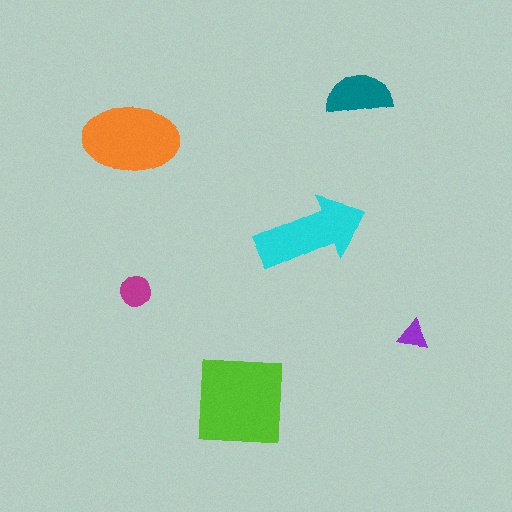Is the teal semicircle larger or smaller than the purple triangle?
Larger.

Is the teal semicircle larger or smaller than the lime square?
Smaller.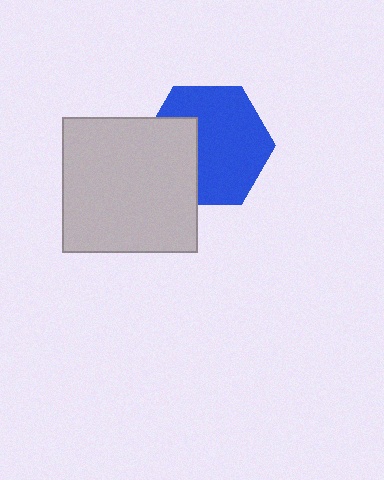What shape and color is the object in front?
The object in front is a light gray square.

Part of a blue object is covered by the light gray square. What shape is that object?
It is a hexagon.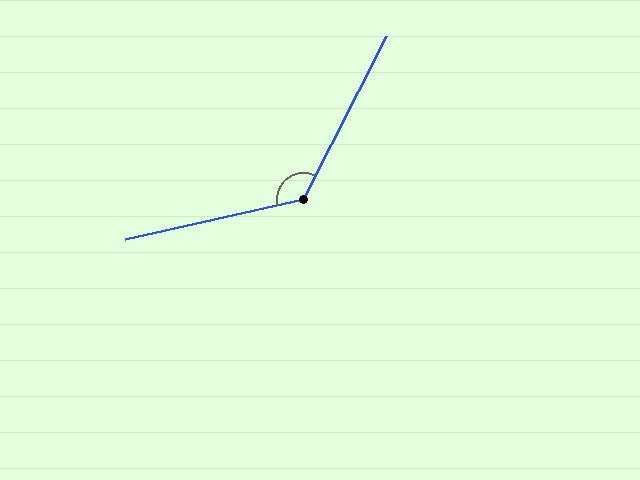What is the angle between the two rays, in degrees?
Approximately 129 degrees.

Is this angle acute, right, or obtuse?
It is obtuse.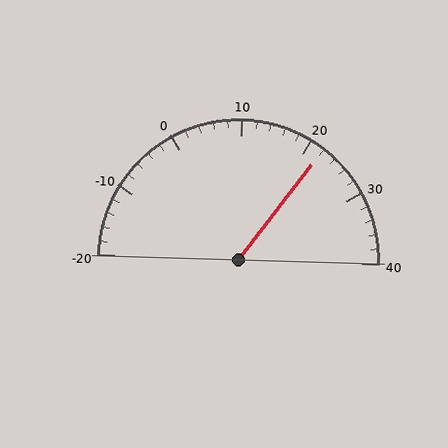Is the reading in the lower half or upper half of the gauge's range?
The reading is in the upper half of the range (-20 to 40).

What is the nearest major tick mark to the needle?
The nearest major tick mark is 20.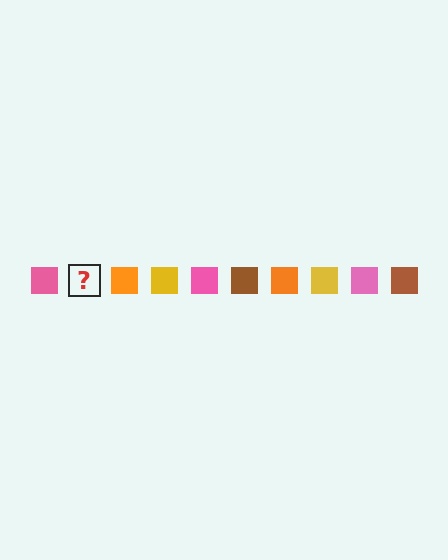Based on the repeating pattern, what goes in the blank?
The blank should be a brown square.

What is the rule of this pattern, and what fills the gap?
The rule is that the pattern cycles through pink, brown, orange, yellow squares. The gap should be filled with a brown square.